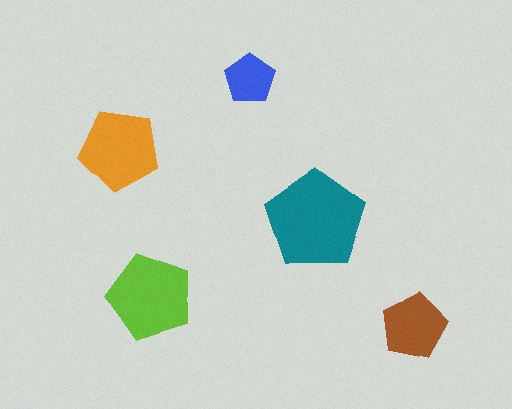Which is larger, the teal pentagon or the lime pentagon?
The teal one.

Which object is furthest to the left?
The orange pentagon is leftmost.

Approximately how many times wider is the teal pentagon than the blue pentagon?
About 2 times wider.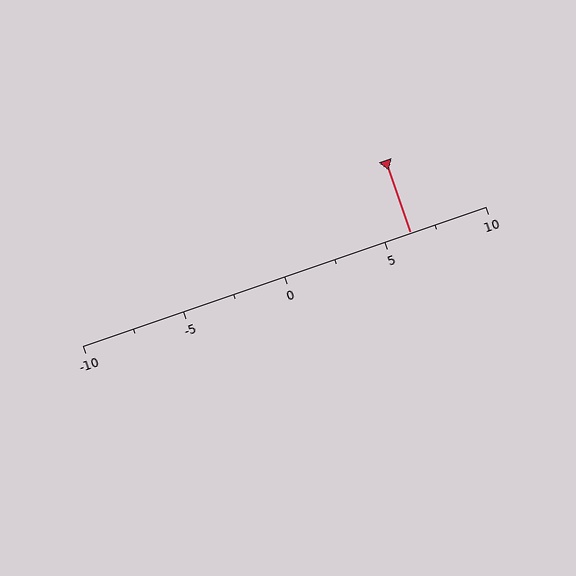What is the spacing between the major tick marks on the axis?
The major ticks are spaced 5 apart.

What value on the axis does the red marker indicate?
The marker indicates approximately 6.2.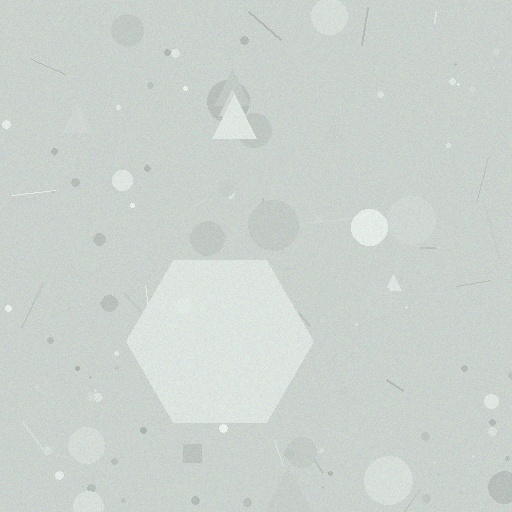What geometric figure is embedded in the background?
A hexagon is embedded in the background.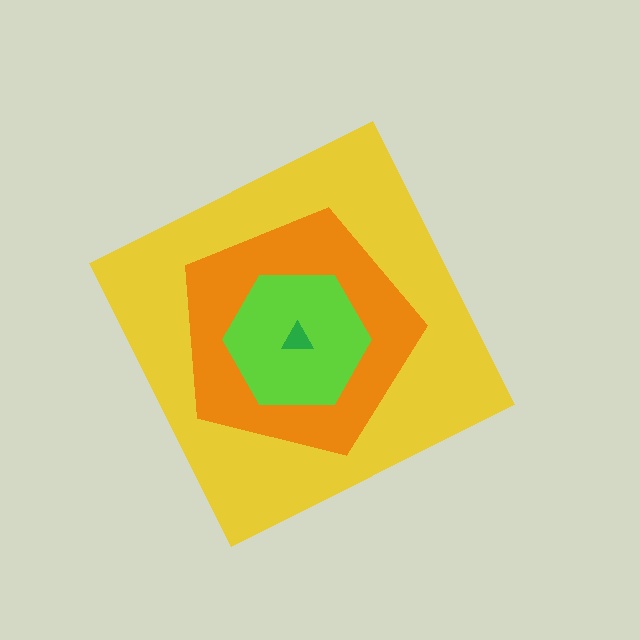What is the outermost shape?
The yellow diamond.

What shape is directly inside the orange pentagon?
The lime hexagon.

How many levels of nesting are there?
4.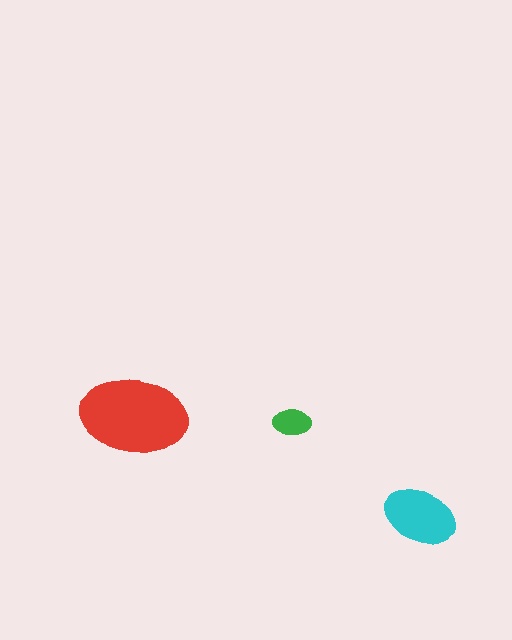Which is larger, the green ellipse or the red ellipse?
The red one.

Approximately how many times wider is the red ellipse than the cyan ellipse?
About 1.5 times wider.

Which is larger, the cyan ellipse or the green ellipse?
The cyan one.